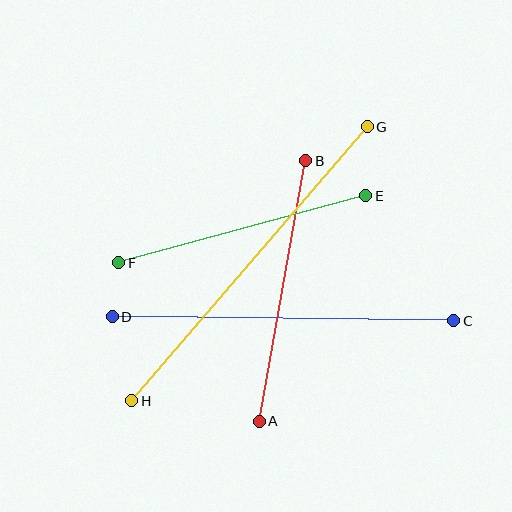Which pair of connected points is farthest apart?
Points G and H are farthest apart.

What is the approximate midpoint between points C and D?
The midpoint is at approximately (283, 319) pixels.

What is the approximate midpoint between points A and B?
The midpoint is at approximately (282, 291) pixels.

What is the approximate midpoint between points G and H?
The midpoint is at approximately (250, 264) pixels.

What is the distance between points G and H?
The distance is approximately 361 pixels.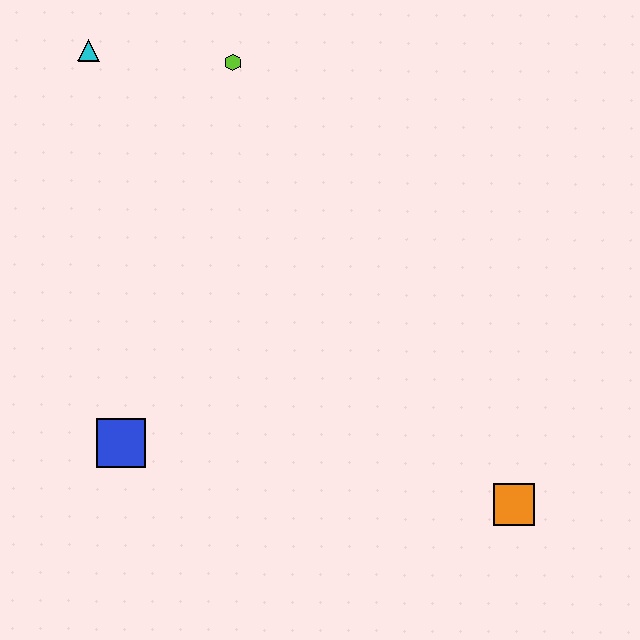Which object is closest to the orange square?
The blue square is closest to the orange square.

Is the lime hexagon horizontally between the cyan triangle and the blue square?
No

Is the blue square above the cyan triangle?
No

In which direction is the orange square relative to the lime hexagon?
The orange square is below the lime hexagon.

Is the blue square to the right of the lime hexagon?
No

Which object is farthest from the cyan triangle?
The orange square is farthest from the cyan triangle.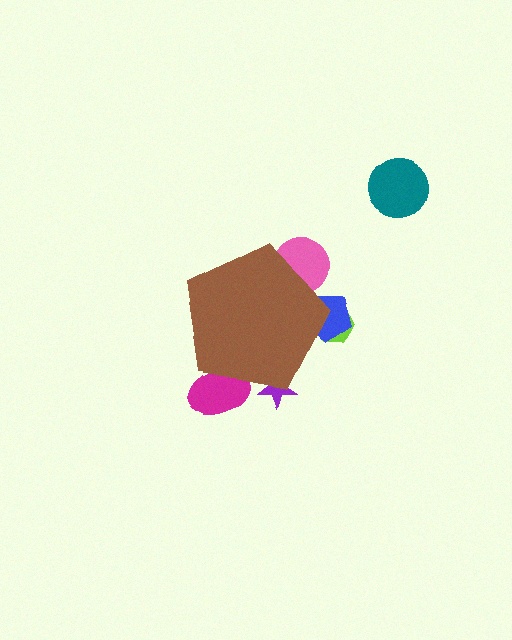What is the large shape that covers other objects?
A brown pentagon.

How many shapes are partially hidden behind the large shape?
5 shapes are partially hidden.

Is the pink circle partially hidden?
Yes, the pink circle is partially hidden behind the brown pentagon.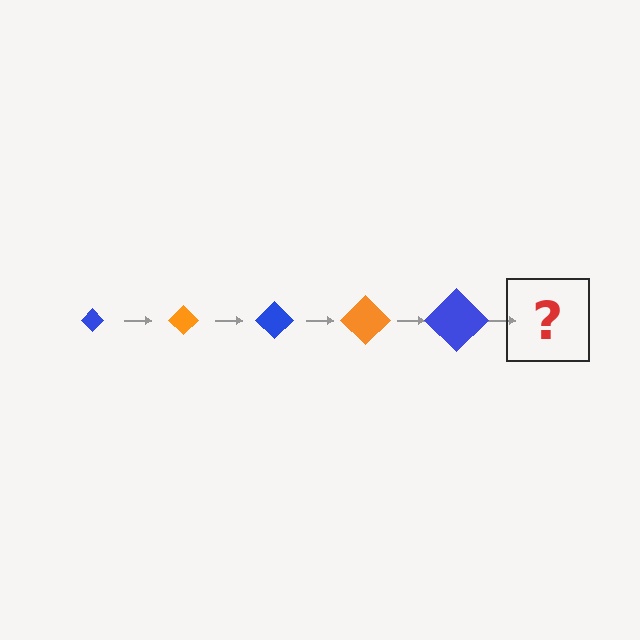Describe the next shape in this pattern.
It should be an orange diamond, larger than the previous one.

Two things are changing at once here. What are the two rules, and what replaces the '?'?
The two rules are that the diamond grows larger each step and the color cycles through blue and orange. The '?' should be an orange diamond, larger than the previous one.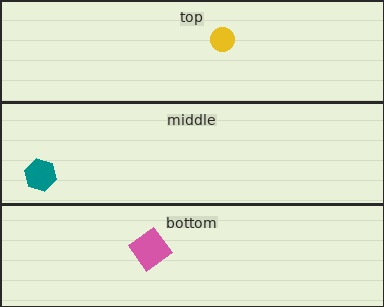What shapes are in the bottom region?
The pink diamond.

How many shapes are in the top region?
1.